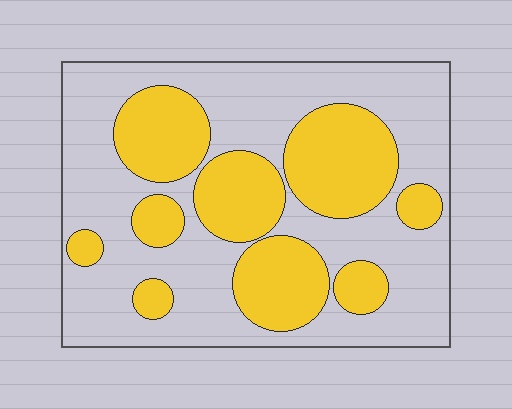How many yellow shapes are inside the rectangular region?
9.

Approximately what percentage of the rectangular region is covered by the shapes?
Approximately 35%.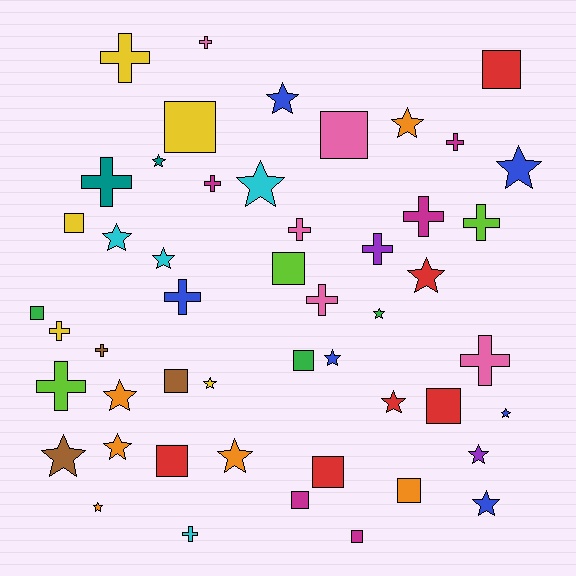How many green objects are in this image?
There are 3 green objects.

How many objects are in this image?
There are 50 objects.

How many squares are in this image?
There are 14 squares.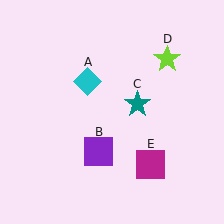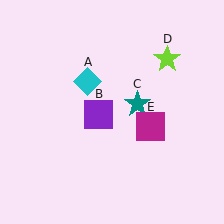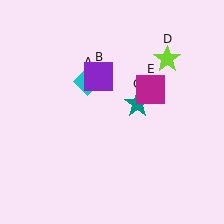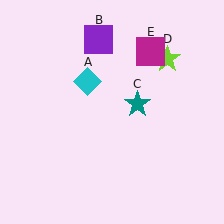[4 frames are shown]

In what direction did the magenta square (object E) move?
The magenta square (object E) moved up.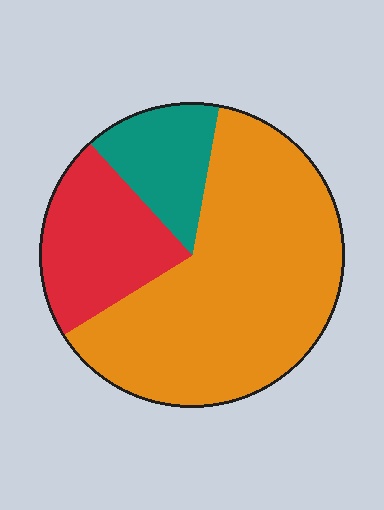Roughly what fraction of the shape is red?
Red takes up less than a quarter of the shape.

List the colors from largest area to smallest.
From largest to smallest: orange, red, teal.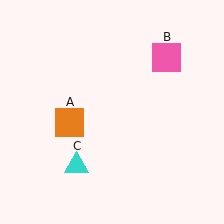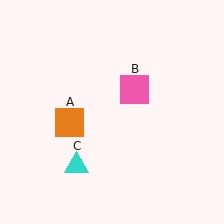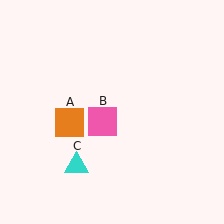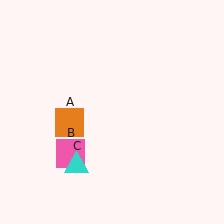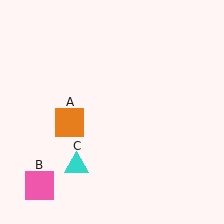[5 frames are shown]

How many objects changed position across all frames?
1 object changed position: pink square (object B).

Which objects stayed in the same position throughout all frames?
Orange square (object A) and cyan triangle (object C) remained stationary.